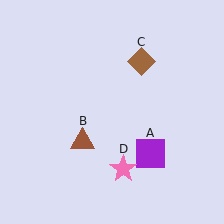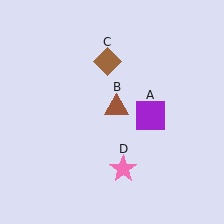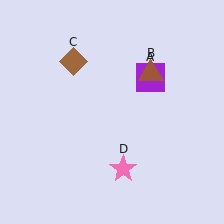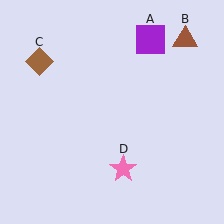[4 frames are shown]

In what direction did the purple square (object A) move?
The purple square (object A) moved up.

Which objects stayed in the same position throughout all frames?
Pink star (object D) remained stationary.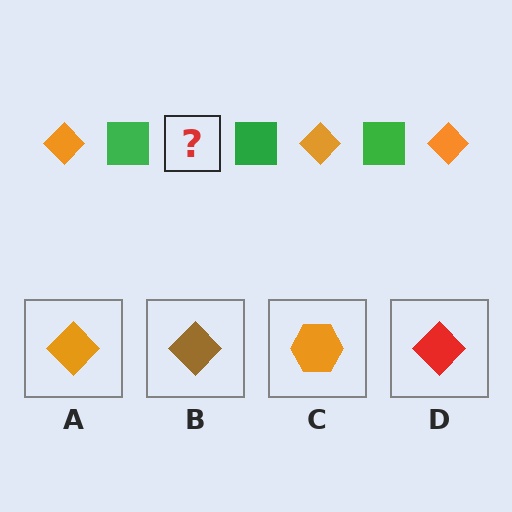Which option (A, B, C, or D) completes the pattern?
A.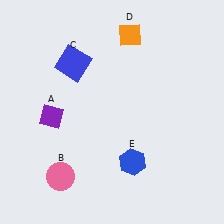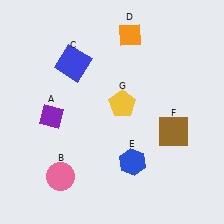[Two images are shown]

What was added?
A brown square (F), a yellow pentagon (G) were added in Image 2.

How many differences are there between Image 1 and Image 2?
There are 2 differences between the two images.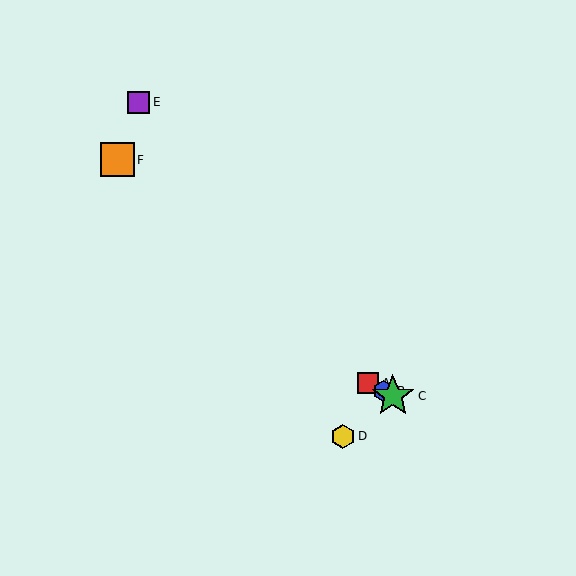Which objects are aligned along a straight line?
Objects A, B, C are aligned along a straight line.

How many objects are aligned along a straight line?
3 objects (A, B, C) are aligned along a straight line.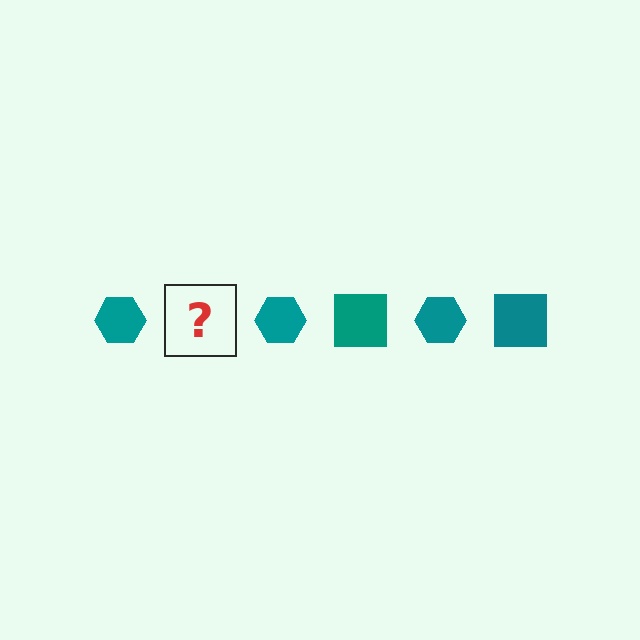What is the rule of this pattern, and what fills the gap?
The rule is that the pattern cycles through hexagon, square shapes in teal. The gap should be filled with a teal square.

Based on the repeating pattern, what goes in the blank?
The blank should be a teal square.